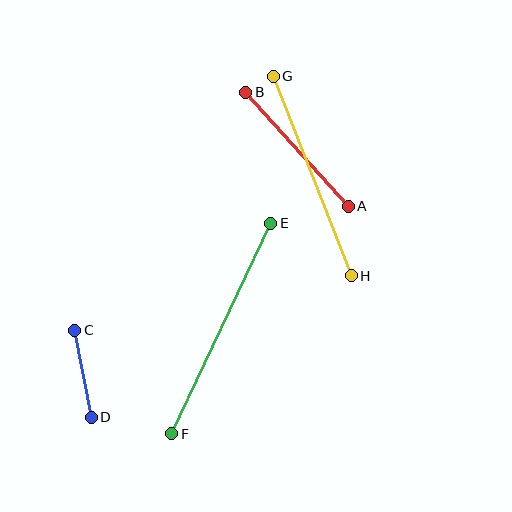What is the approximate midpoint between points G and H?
The midpoint is at approximately (312, 176) pixels.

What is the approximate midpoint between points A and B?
The midpoint is at approximately (297, 149) pixels.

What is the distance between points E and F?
The distance is approximately 233 pixels.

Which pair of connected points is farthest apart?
Points E and F are farthest apart.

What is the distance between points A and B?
The distance is approximately 153 pixels.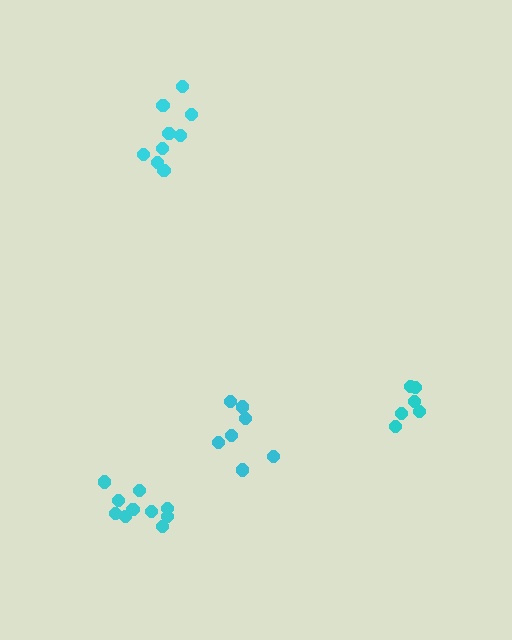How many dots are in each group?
Group 1: 9 dots, Group 2: 10 dots, Group 3: 6 dots, Group 4: 7 dots (32 total).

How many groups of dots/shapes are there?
There are 4 groups.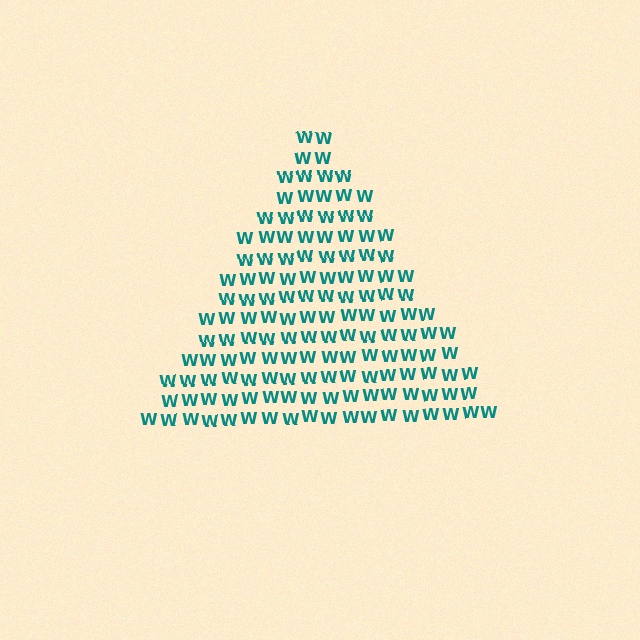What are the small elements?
The small elements are letter W's.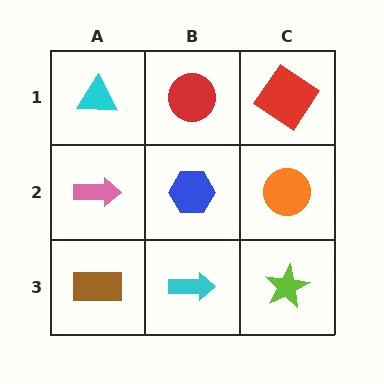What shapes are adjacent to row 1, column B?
A blue hexagon (row 2, column B), a cyan triangle (row 1, column A), a red diamond (row 1, column C).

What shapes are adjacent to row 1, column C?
An orange circle (row 2, column C), a red circle (row 1, column B).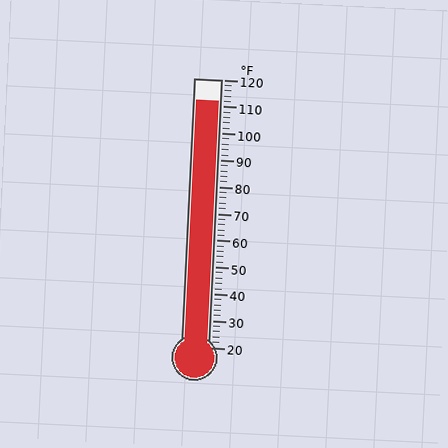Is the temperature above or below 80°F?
The temperature is above 80°F.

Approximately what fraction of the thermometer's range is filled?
The thermometer is filled to approximately 90% of its range.